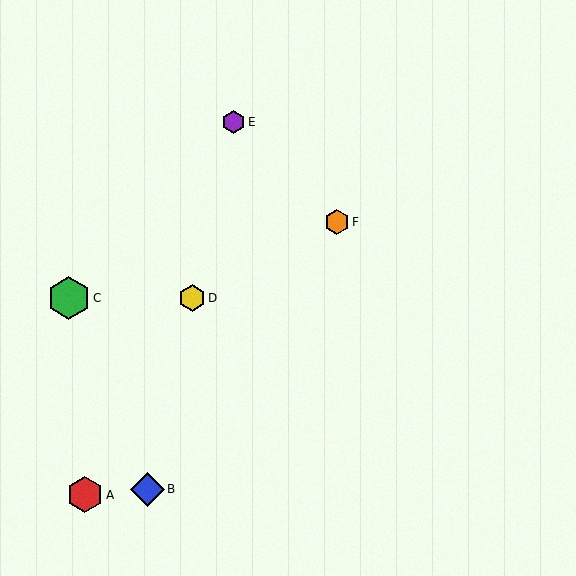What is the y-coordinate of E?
Object E is at y≈122.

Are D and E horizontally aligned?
No, D is at y≈298 and E is at y≈122.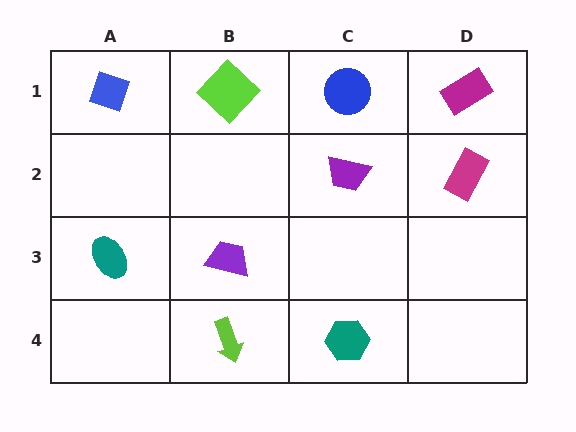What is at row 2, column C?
A purple trapezoid.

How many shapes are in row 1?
4 shapes.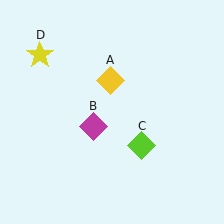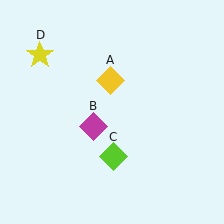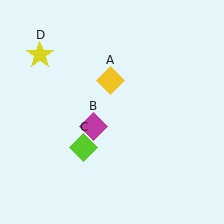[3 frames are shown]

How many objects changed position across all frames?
1 object changed position: lime diamond (object C).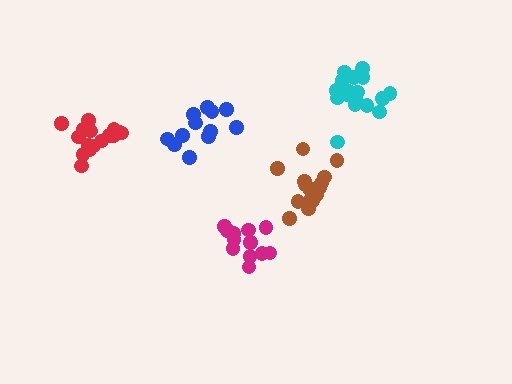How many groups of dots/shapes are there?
There are 5 groups.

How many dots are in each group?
Group 1: 16 dots, Group 2: 17 dots, Group 3: 12 dots, Group 4: 16 dots, Group 5: 12 dots (73 total).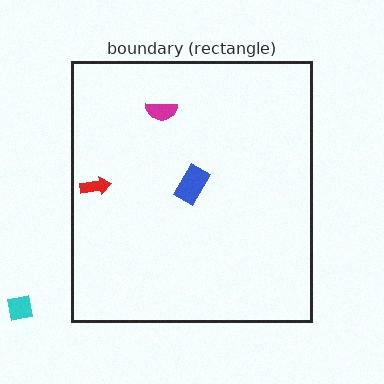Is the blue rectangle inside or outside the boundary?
Inside.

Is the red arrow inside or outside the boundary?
Inside.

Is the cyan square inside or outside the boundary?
Outside.